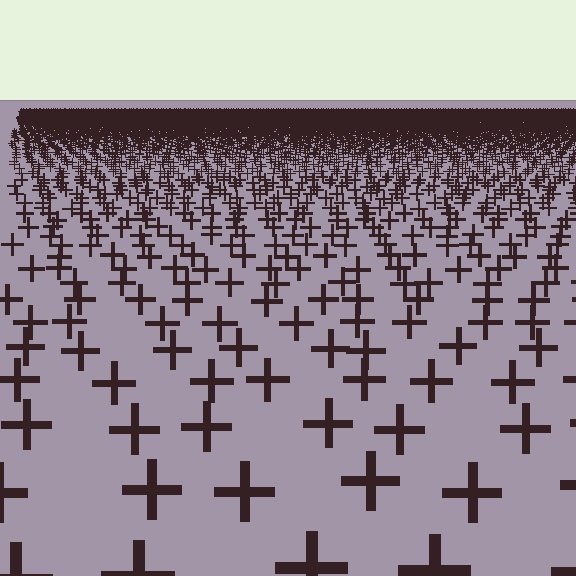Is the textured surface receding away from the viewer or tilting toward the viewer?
The surface is receding away from the viewer. Texture elements get smaller and denser toward the top.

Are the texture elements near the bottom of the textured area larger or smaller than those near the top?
Larger. Near the bottom, elements are closer to the viewer and appear at a bigger on-screen size.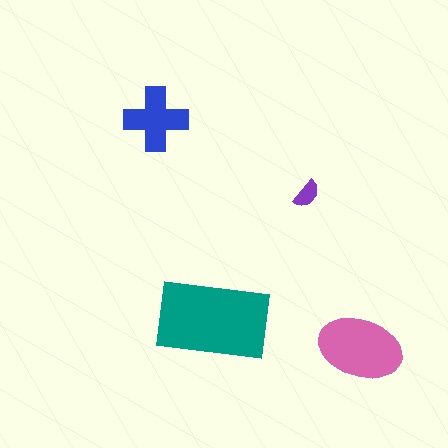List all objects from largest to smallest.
The teal rectangle, the pink ellipse, the blue cross, the purple semicircle.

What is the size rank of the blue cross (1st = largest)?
3rd.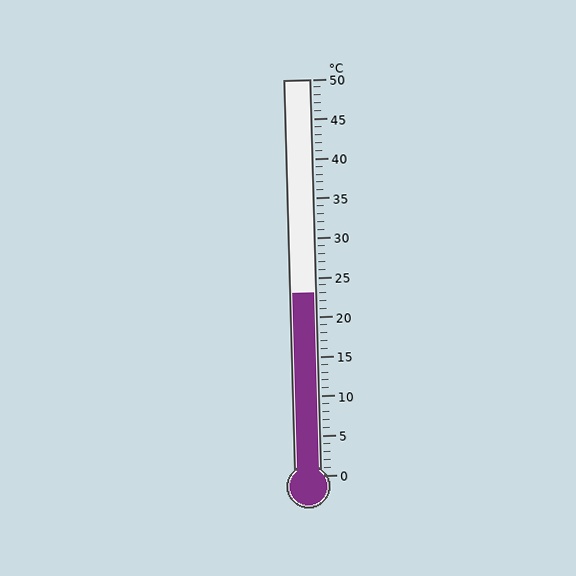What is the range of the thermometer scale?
The thermometer scale ranges from 0°C to 50°C.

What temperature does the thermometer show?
The thermometer shows approximately 23°C.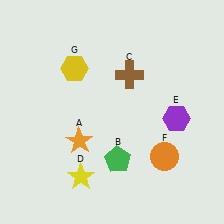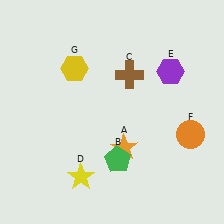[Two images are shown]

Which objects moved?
The objects that moved are: the orange star (A), the purple hexagon (E), the orange circle (F).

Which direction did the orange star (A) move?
The orange star (A) moved right.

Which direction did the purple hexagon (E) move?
The purple hexagon (E) moved up.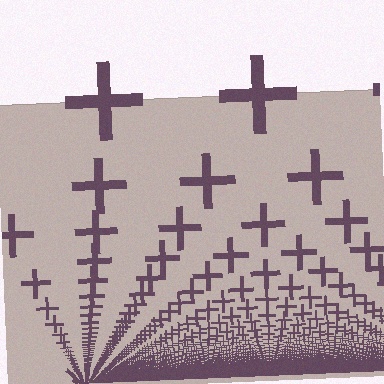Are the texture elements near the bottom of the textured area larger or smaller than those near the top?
Smaller. The gradient is inverted — elements near the bottom are smaller and denser.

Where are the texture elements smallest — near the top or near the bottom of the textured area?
Near the bottom.